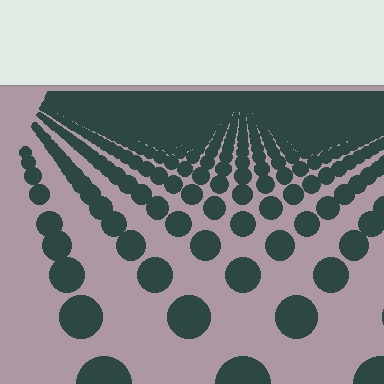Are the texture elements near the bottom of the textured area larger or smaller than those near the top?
Larger. Near the bottom, elements are closer to the viewer and appear at a bigger on-screen size.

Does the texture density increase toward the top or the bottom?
Density increases toward the top.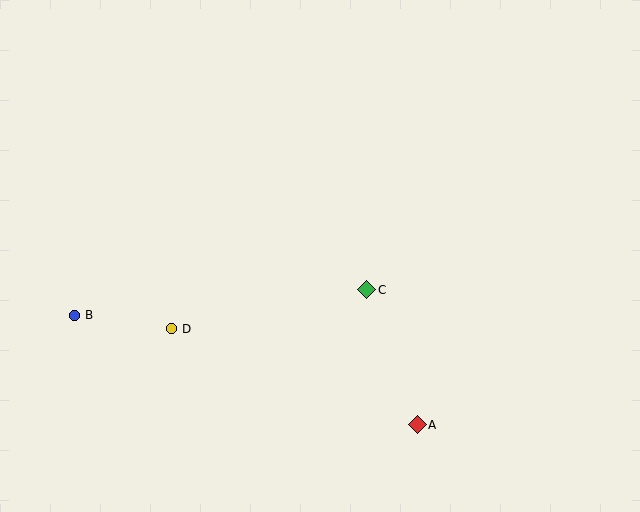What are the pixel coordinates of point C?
Point C is at (367, 290).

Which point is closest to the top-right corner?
Point C is closest to the top-right corner.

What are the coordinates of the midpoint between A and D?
The midpoint between A and D is at (294, 377).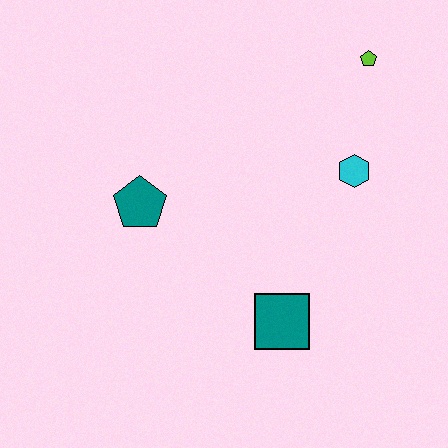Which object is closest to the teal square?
The cyan hexagon is closest to the teal square.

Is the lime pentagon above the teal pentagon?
Yes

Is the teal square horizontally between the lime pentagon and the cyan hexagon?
No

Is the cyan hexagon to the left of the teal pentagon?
No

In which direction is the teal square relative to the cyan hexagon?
The teal square is below the cyan hexagon.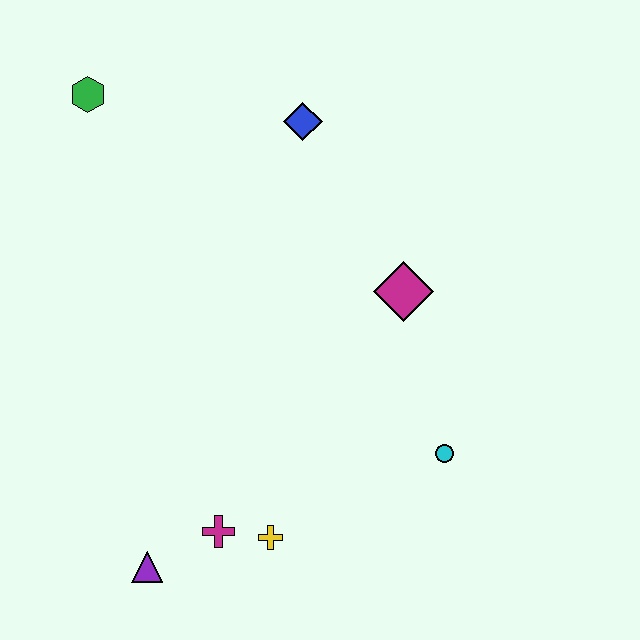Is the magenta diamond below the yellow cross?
No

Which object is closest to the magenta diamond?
The cyan circle is closest to the magenta diamond.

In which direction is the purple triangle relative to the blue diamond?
The purple triangle is below the blue diamond.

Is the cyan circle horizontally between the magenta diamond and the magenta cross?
No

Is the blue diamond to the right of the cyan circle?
No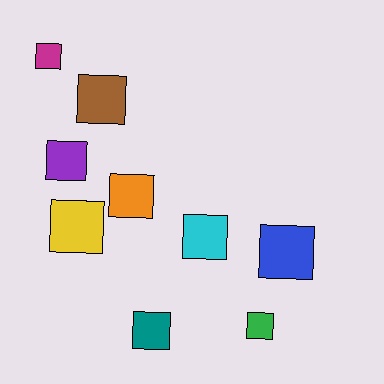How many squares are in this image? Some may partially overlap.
There are 9 squares.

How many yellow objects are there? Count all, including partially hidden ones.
There is 1 yellow object.